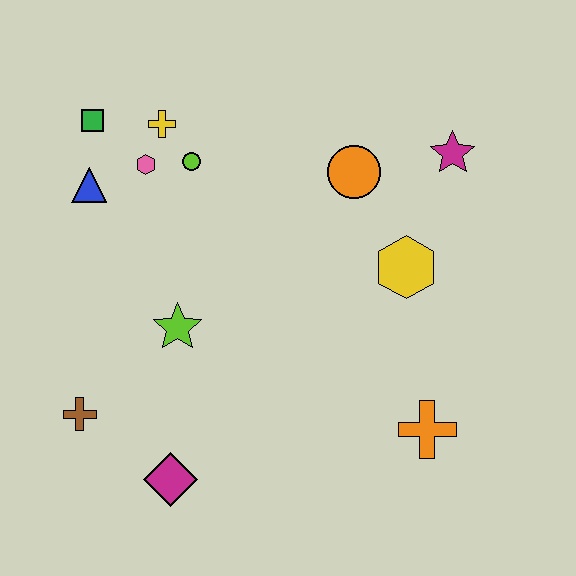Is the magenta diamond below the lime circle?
Yes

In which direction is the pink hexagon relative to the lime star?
The pink hexagon is above the lime star.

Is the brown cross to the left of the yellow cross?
Yes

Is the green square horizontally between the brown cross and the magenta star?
Yes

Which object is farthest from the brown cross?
The magenta star is farthest from the brown cross.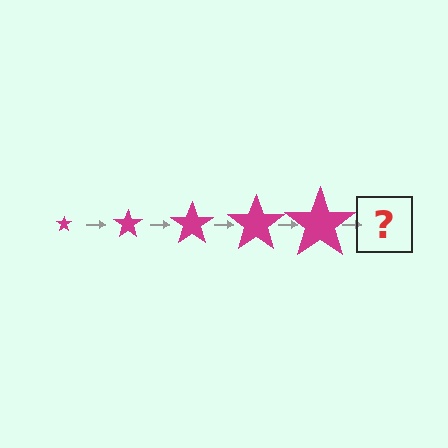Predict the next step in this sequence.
The next step is a magenta star, larger than the previous one.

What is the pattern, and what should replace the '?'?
The pattern is that the star gets progressively larger each step. The '?' should be a magenta star, larger than the previous one.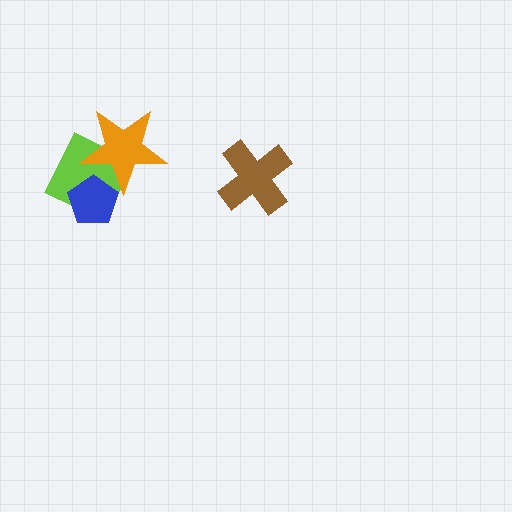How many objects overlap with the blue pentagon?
2 objects overlap with the blue pentagon.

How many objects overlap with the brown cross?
0 objects overlap with the brown cross.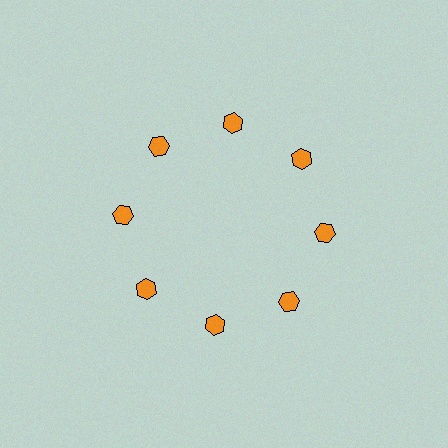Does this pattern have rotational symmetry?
Yes, this pattern has 8-fold rotational symmetry. It looks the same after rotating 45 degrees around the center.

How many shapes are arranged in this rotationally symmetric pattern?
There are 8 shapes, arranged in 8 groups of 1.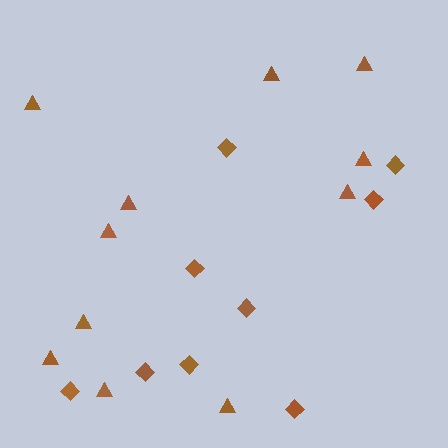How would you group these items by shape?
There are 2 groups: one group of triangles (11) and one group of diamonds (9).